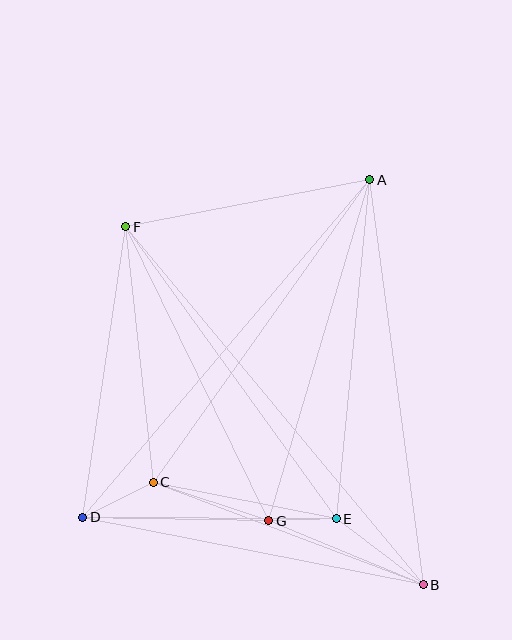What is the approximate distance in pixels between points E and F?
The distance between E and F is approximately 360 pixels.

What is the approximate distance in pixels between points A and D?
The distance between A and D is approximately 443 pixels.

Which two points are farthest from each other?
Points B and F are farthest from each other.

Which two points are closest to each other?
Points E and G are closest to each other.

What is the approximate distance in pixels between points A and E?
The distance between A and E is approximately 341 pixels.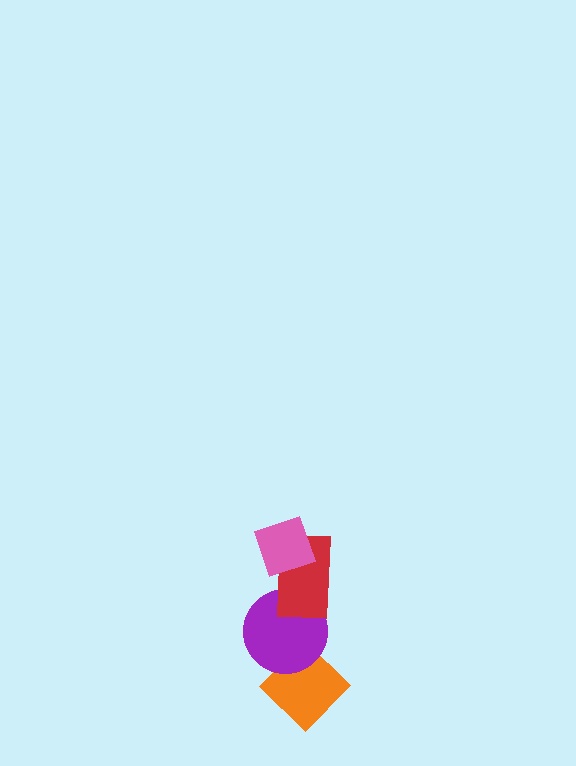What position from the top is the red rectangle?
The red rectangle is 2nd from the top.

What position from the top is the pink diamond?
The pink diamond is 1st from the top.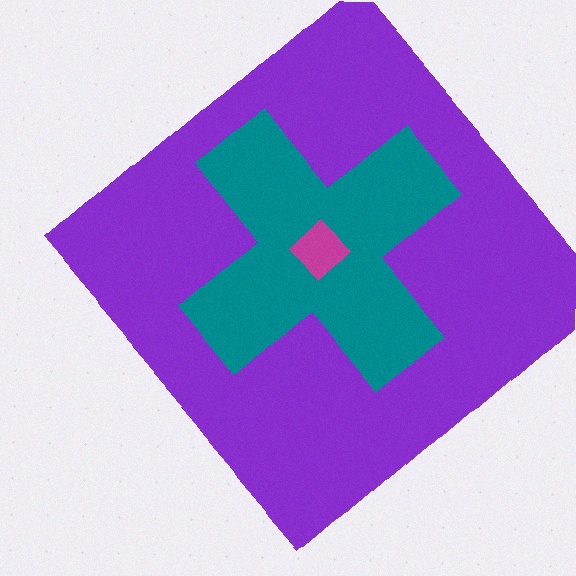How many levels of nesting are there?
3.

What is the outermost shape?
The purple diamond.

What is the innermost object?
The magenta diamond.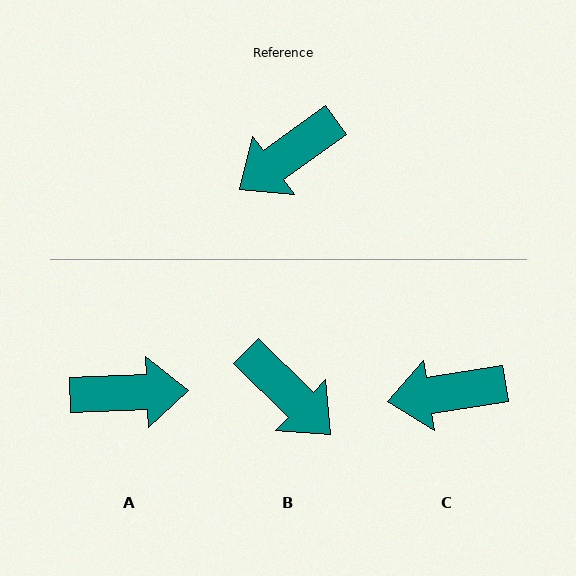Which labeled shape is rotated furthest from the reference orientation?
A, about 147 degrees away.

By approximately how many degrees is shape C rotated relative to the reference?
Approximately 27 degrees clockwise.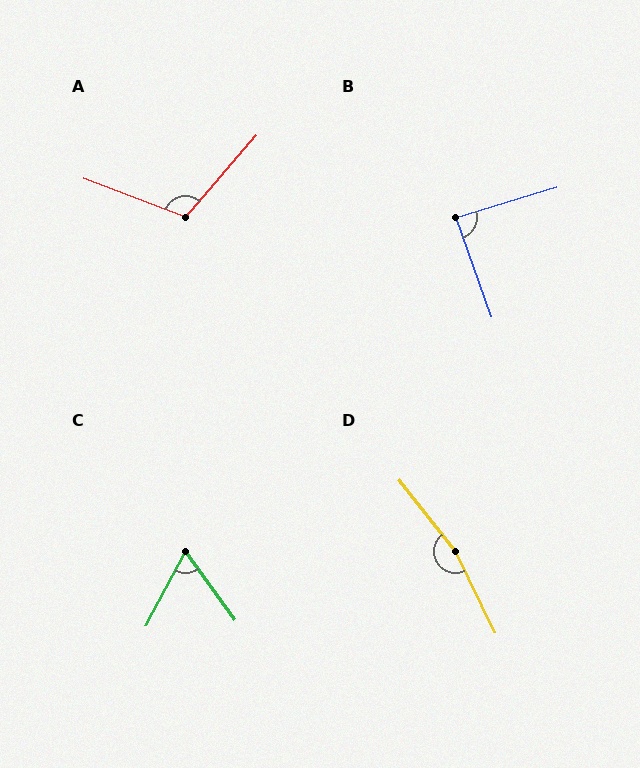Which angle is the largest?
D, at approximately 167 degrees.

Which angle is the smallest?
C, at approximately 64 degrees.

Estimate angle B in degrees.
Approximately 87 degrees.